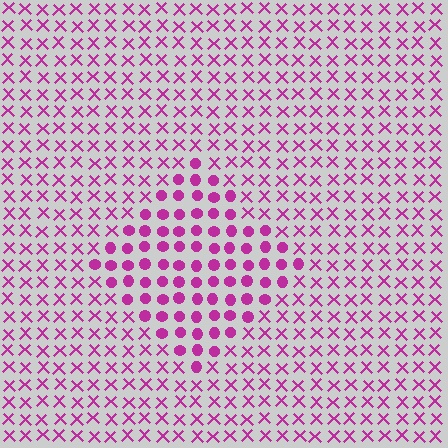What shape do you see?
I see a diamond.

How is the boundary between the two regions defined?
The boundary is defined by a change in element shape: circles inside vs. X marks outside. All elements share the same color and spacing.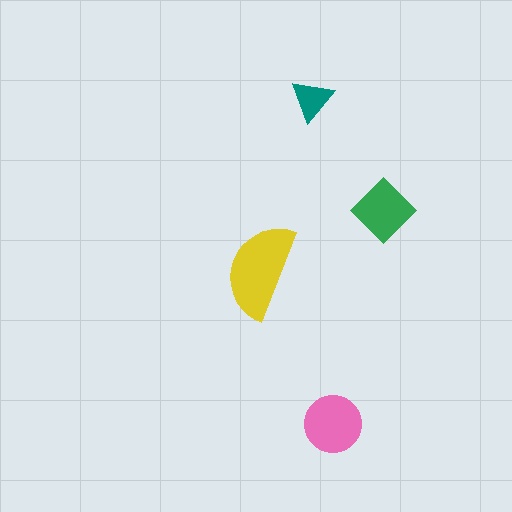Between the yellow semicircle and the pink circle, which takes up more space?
The yellow semicircle.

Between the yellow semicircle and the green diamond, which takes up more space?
The yellow semicircle.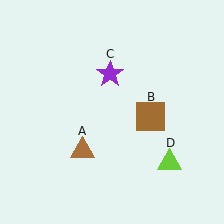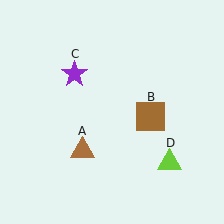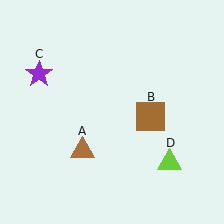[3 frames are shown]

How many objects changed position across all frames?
1 object changed position: purple star (object C).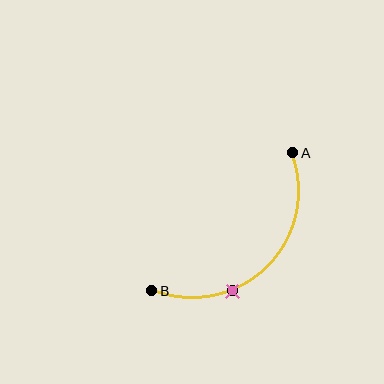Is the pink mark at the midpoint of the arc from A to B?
No. The pink mark lies on the arc but is closer to endpoint B. The arc midpoint would be at the point on the curve equidistant along the arc from both A and B.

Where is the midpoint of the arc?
The arc midpoint is the point on the curve farthest from the straight line joining A and B. It sits below and to the right of that line.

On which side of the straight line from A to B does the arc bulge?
The arc bulges below and to the right of the straight line connecting A and B.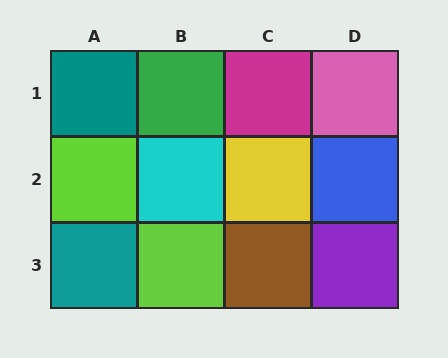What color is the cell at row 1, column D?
Pink.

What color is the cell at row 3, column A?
Teal.